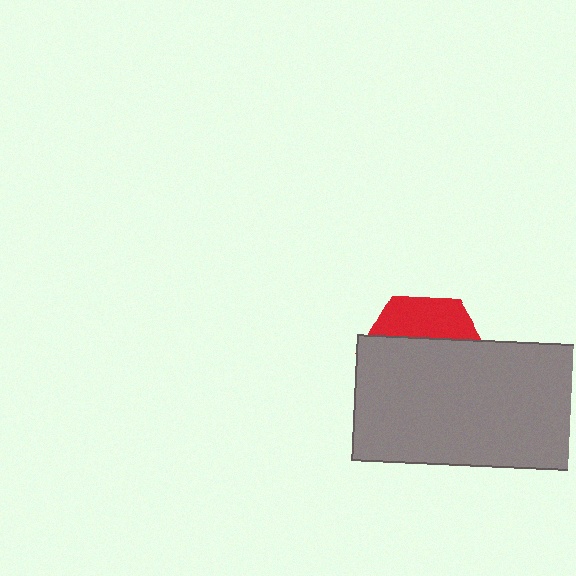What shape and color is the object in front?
The object in front is a gray rectangle.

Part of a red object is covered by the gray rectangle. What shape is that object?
It is a hexagon.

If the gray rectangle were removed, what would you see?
You would see the complete red hexagon.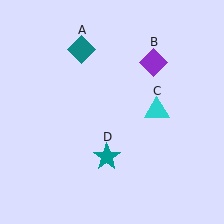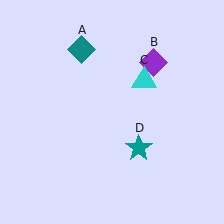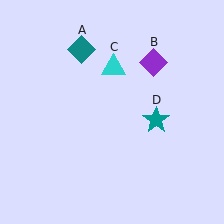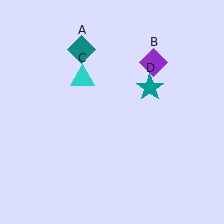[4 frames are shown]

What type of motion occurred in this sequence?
The cyan triangle (object C), teal star (object D) rotated counterclockwise around the center of the scene.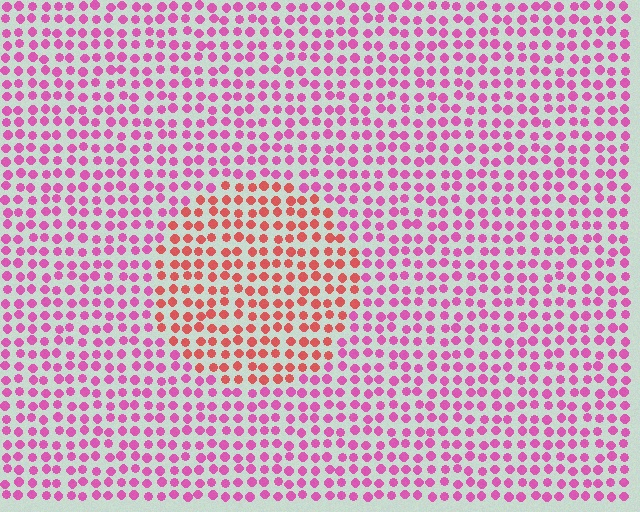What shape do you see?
I see a circle.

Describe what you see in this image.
The image is filled with small pink elements in a uniform arrangement. A circle-shaped region is visible where the elements are tinted to a slightly different hue, forming a subtle color boundary.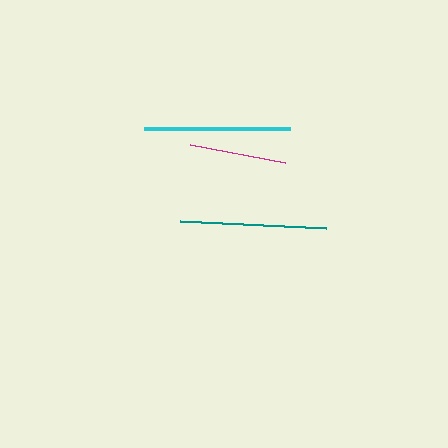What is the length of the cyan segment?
The cyan segment is approximately 145 pixels long.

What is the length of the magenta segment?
The magenta segment is approximately 96 pixels long.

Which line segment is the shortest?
The magenta line is the shortest at approximately 96 pixels.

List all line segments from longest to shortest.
From longest to shortest: teal, cyan, magenta.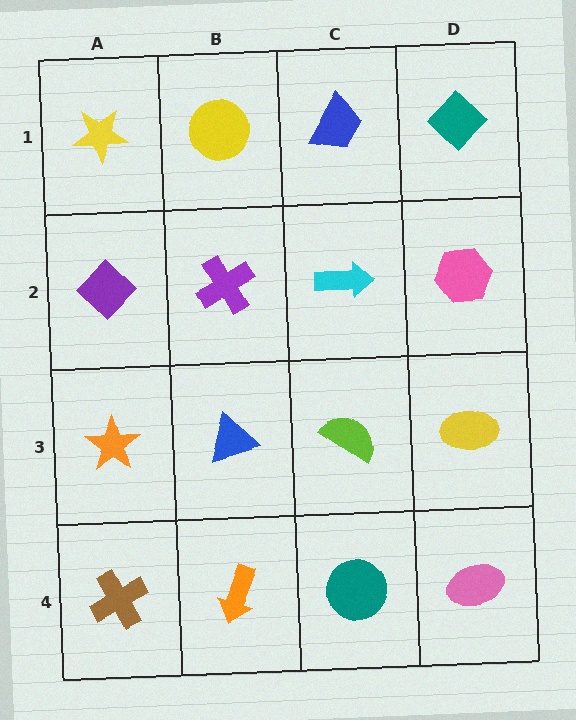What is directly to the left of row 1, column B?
A yellow star.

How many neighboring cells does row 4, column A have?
2.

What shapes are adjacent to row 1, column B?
A purple cross (row 2, column B), a yellow star (row 1, column A), a blue trapezoid (row 1, column C).